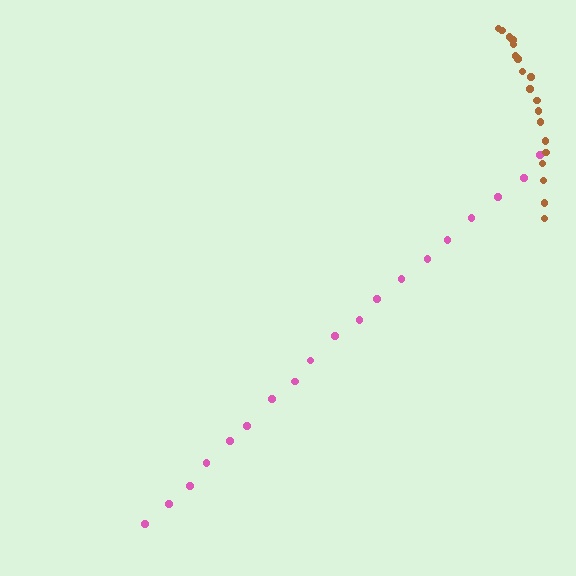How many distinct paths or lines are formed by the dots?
There are 2 distinct paths.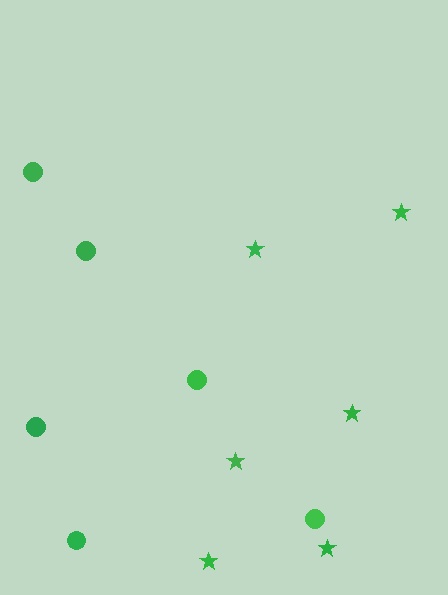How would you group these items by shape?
There are 2 groups: one group of circles (6) and one group of stars (6).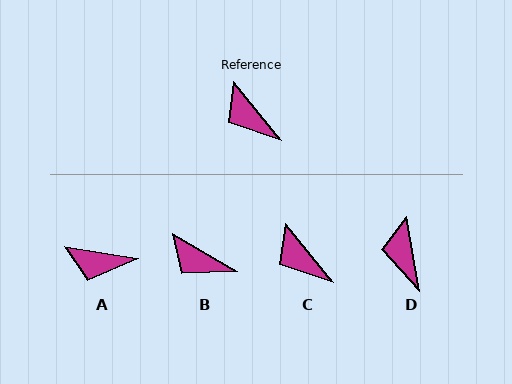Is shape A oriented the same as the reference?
No, it is off by about 41 degrees.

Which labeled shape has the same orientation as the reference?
C.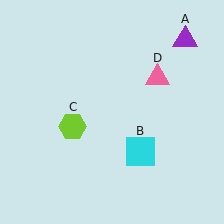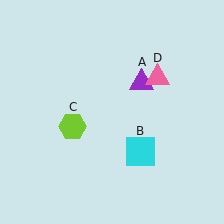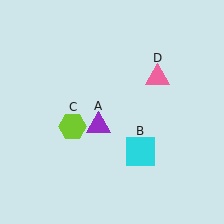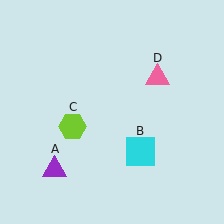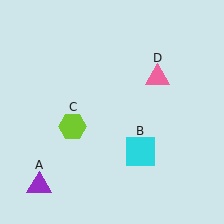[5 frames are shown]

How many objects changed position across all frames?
1 object changed position: purple triangle (object A).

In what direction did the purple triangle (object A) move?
The purple triangle (object A) moved down and to the left.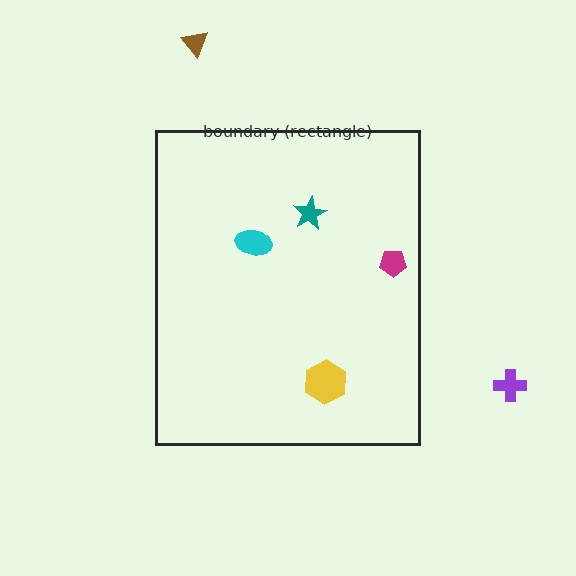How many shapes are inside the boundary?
4 inside, 2 outside.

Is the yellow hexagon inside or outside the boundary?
Inside.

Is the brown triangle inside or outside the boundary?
Outside.